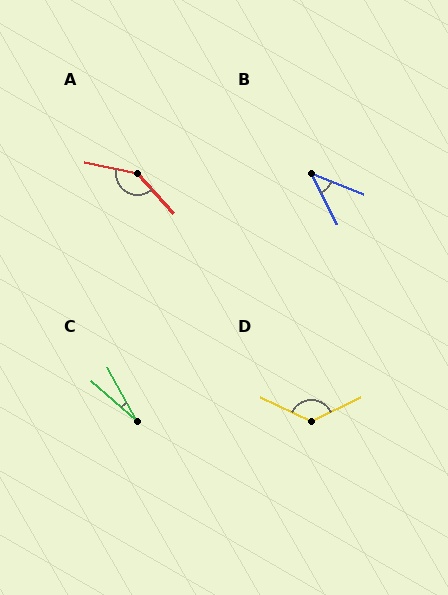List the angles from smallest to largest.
C (20°), B (43°), D (129°), A (145°).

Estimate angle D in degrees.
Approximately 129 degrees.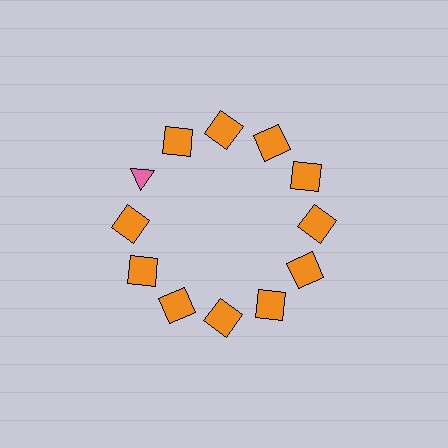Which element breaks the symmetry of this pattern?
The pink triangle at roughly the 10 o'clock position breaks the symmetry. All other shapes are orange squares.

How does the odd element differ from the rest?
It differs in both color (pink instead of orange) and shape (triangle instead of square).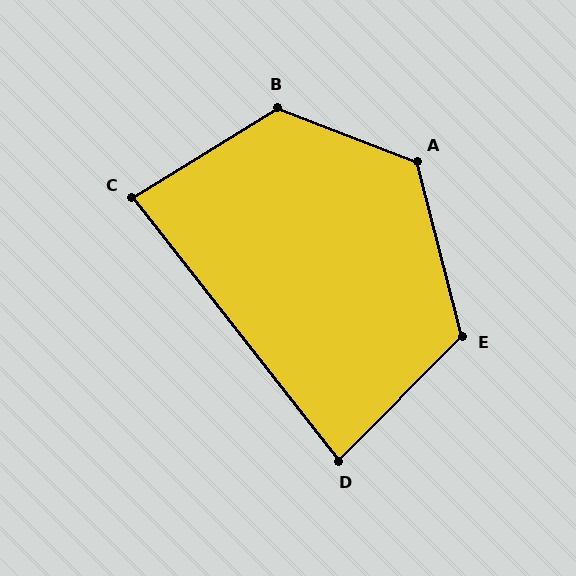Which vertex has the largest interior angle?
B, at approximately 127 degrees.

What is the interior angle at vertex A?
Approximately 126 degrees (obtuse).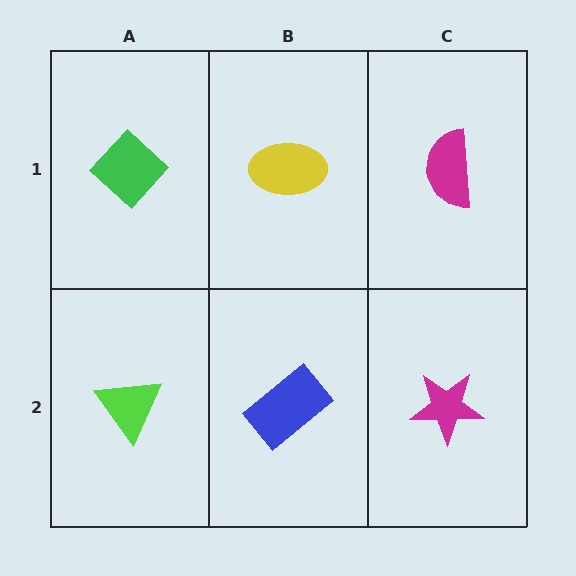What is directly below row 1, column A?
A lime triangle.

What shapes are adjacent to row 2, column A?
A green diamond (row 1, column A), a blue rectangle (row 2, column B).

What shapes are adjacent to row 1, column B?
A blue rectangle (row 2, column B), a green diamond (row 1, column A), a magenta semicircle (row 1, column C).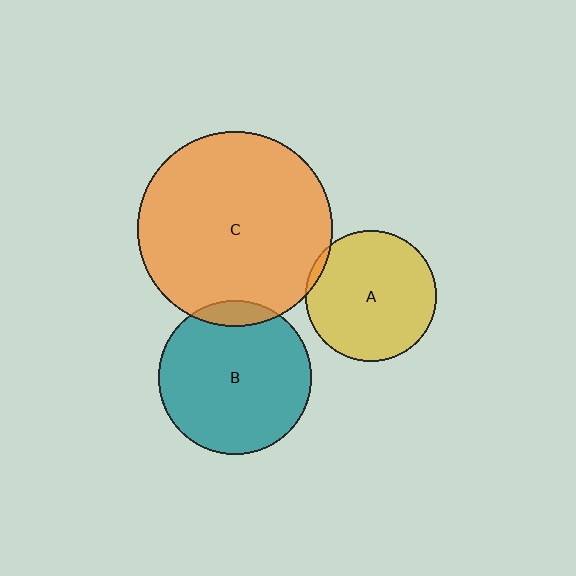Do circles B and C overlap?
Yes.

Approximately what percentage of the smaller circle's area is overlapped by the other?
Approximately 10%.